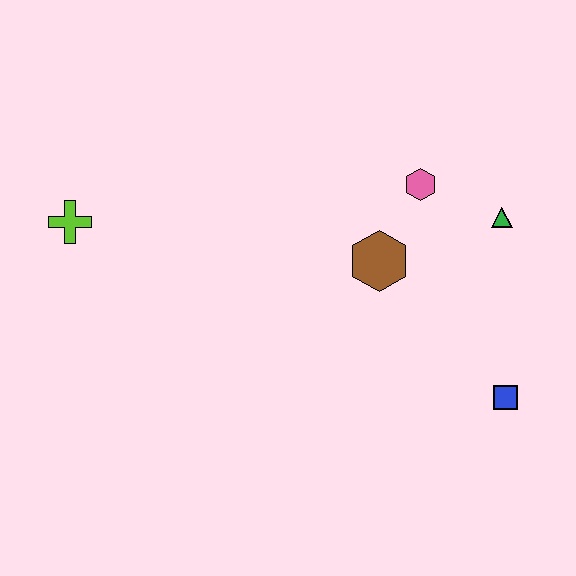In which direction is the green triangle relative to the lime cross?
The green triangle is to the right of the lime cross.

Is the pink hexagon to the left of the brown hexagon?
No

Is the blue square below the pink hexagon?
Yes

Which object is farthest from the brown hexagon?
The lime cross is farthest from the brown hexagon.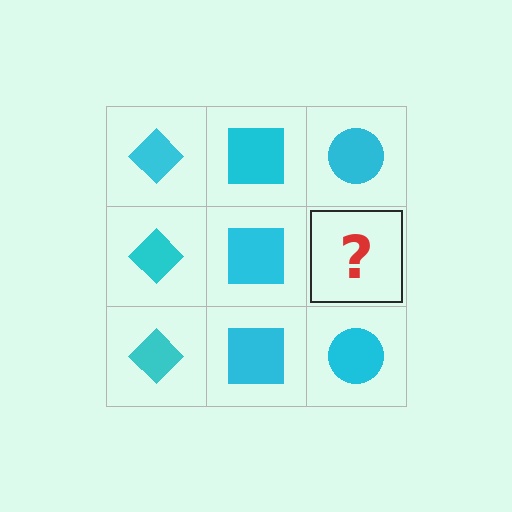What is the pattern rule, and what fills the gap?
The rule is that each column has a consistent shape. The gap should be filled with a cyan circle.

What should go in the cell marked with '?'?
The missing cell should contain a cyan circle.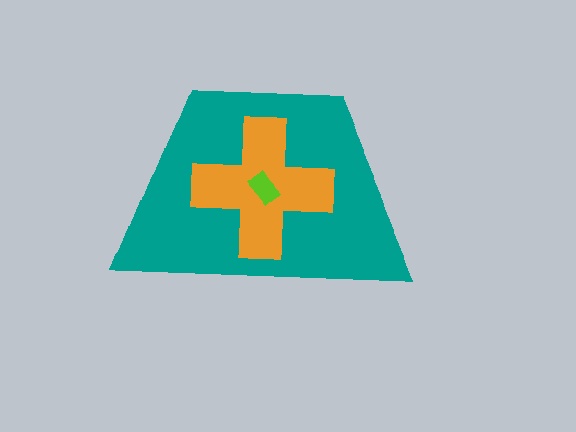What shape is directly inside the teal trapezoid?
The orange cross.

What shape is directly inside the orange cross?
The lime rectangle.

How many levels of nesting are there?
3.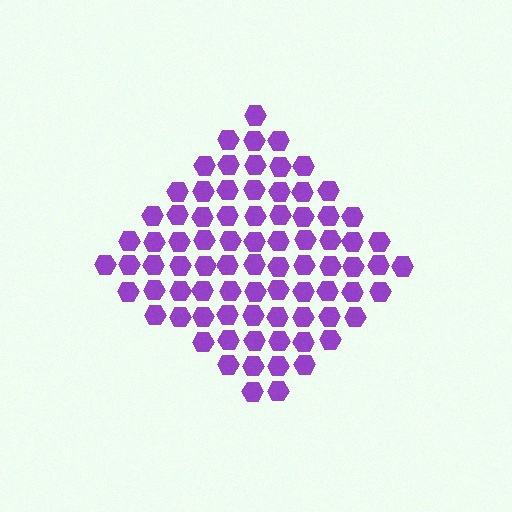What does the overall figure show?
The overall figure shows a diamond.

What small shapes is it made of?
It is made of small hexagons.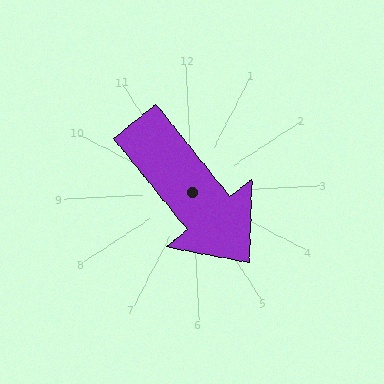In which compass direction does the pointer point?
Southeast.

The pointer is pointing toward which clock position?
Roughly 5 o'clock.